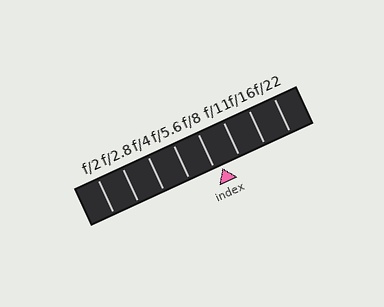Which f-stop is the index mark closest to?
The index mark is closest to f/8.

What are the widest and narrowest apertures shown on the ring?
The widest aperture shown is f/2 and the narrowest is f/22.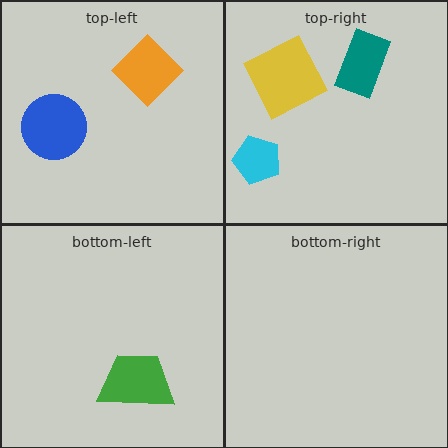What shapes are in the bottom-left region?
The green trapezoid.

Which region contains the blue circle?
The top-left region.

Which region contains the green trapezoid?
The bottom-left region.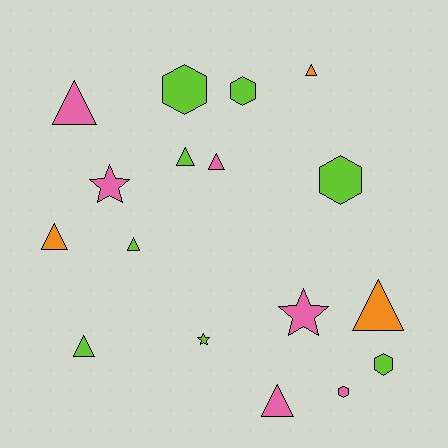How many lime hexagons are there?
There are 4 lime hexagons.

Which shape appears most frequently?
Triangle, with 9 objects.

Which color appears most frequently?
Lime, with 8 objects.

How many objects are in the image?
There are 17 objects.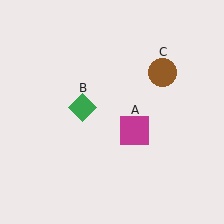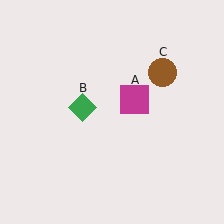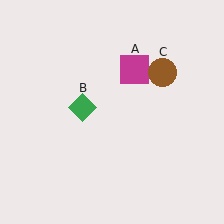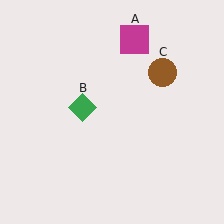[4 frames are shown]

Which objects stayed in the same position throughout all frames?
Green diamond (object B) and brown circle (object C) remained stationary.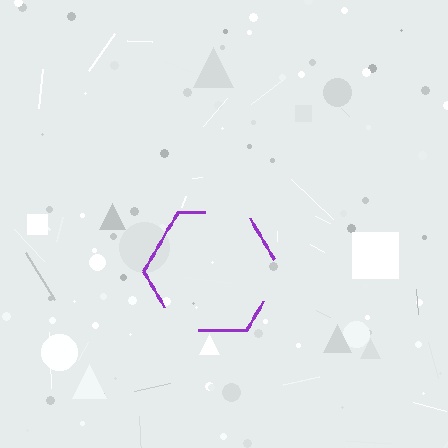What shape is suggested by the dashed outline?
The dashed outline suggests a hexagon.